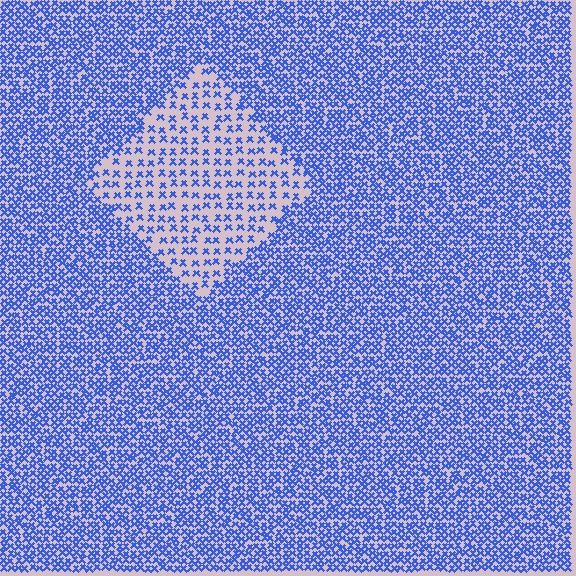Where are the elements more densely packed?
The elements are more densely packed outside the diamond boundary.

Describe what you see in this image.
The image contains small blue elements arranged at two different densities. A diamond-shaped region is visible where the elements are less densely packed than the surrounding area.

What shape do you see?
I see a diamond.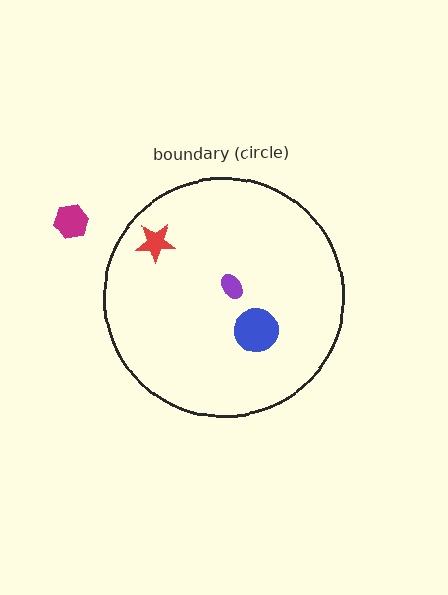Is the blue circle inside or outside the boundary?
Inside.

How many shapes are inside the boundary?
3 inside, 1 outside.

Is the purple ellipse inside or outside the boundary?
Inside.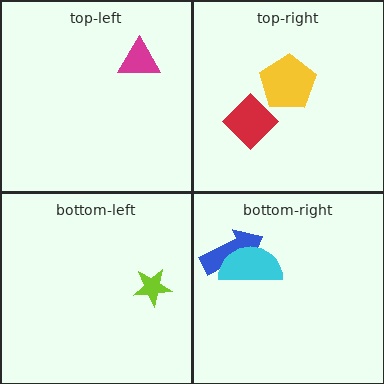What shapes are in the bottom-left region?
The lime star.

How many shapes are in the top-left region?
1.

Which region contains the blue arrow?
The bottom-right region.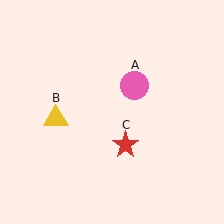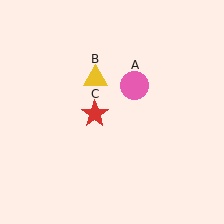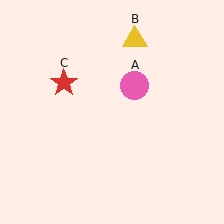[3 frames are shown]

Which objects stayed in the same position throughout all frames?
Pink circle (object A) remained stationary.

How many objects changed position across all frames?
2 objects changed position: yellow triangle (object B), red star (object C).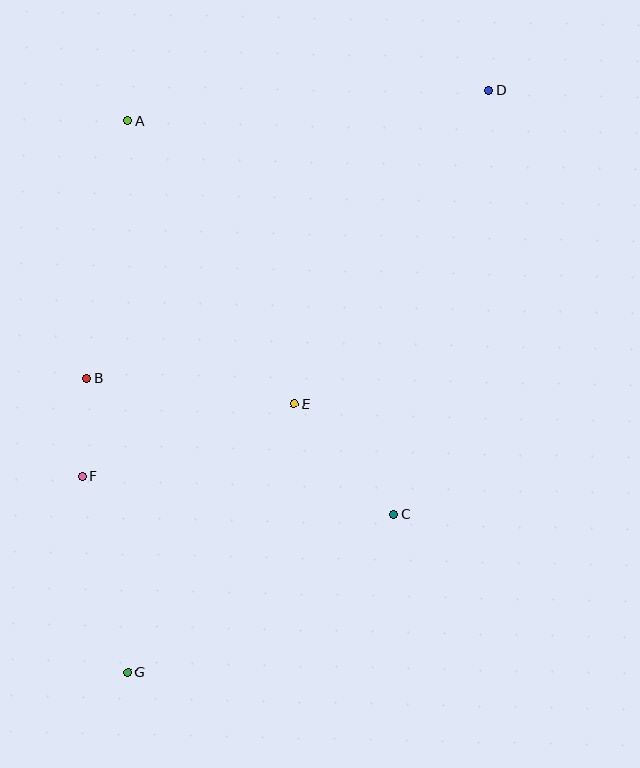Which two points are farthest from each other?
Points D and G are farthest from each other.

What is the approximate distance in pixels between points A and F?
The distance between A and F is approximately 358 pixels.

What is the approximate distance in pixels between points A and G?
The distance between A and G is approximately 552 pixels.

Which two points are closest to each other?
Points B and F are closest to each other.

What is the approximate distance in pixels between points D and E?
The distance between D and E is approximately 369 pixels.